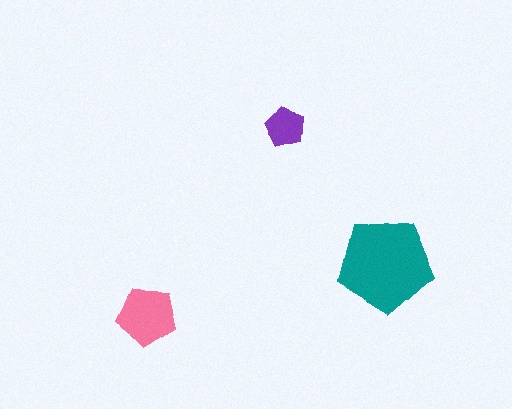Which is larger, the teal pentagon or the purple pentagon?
The teal one.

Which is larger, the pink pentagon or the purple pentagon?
The pink one.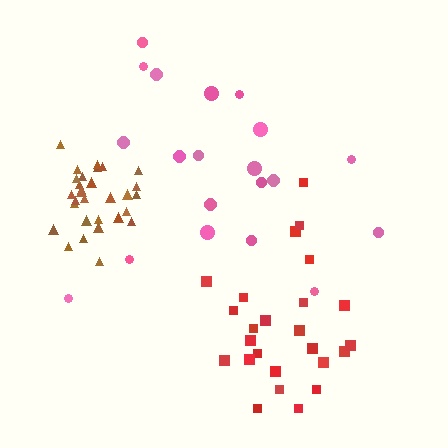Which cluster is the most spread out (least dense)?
Pink.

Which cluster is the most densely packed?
Brown.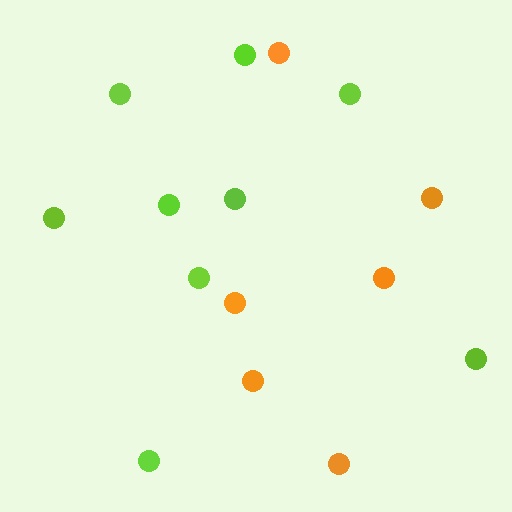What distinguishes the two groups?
There are 2 groups: one group of lime circles (9) and one group of orange circles (6).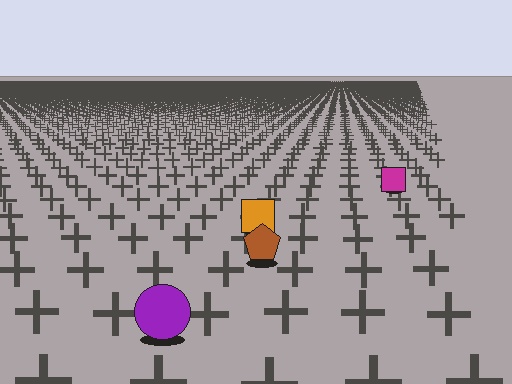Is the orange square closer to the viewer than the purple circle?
No. The purple circle is closer — you can tell from the texture gradient: the ground texture is coarser near it.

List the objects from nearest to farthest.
From nearest to farthest: the purple circle, the brown pentagon, the orange square, the magenta square.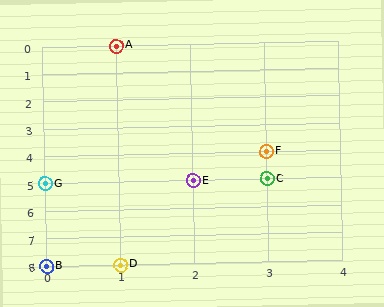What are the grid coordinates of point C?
Point C is at grid coordinates (3, 5).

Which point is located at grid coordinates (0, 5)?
Point G is at (0, 5).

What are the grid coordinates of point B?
Point B is at grid coordinates (0, 8).